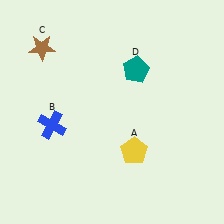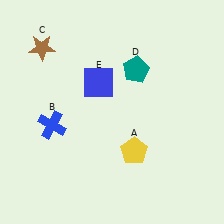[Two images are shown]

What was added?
A blue square (E) was added in Image 2.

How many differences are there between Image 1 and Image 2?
There is 1 difference between the two images.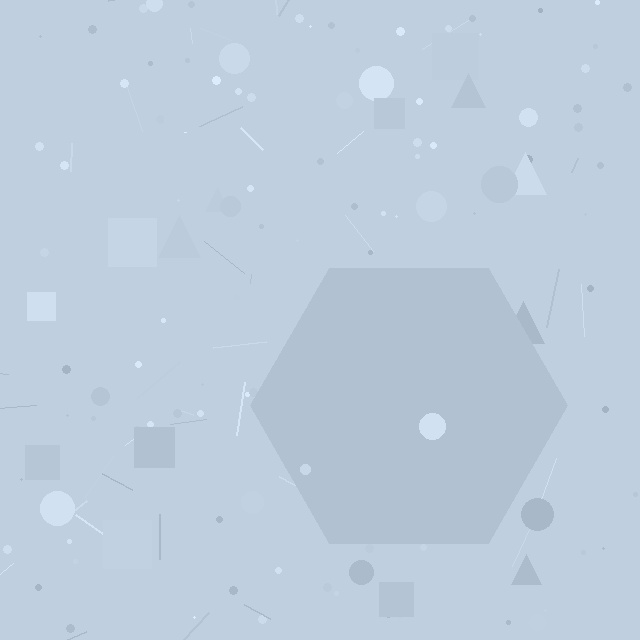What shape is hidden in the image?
A hexagon is hidden in the image.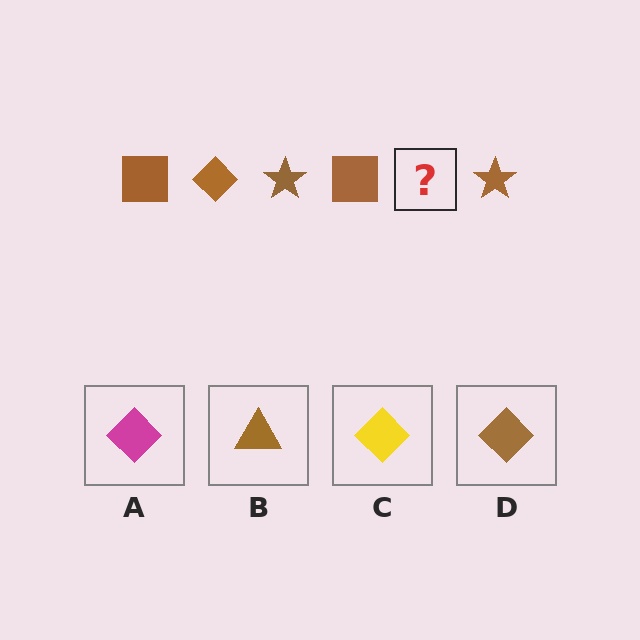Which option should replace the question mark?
Option D.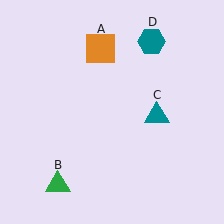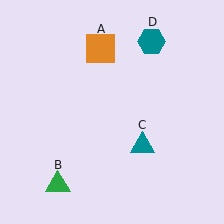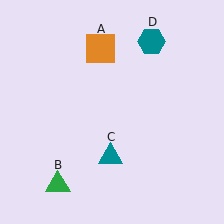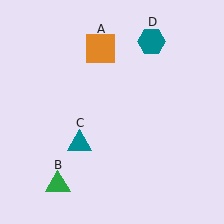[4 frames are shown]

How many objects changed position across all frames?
1 object changed position: teal triangle (object C).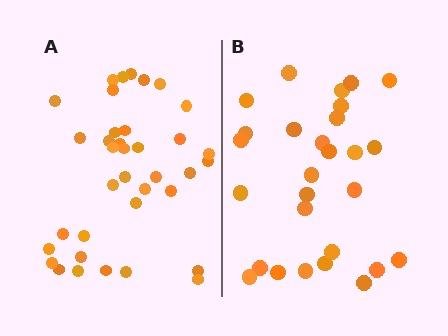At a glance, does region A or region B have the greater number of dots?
Region A (the left region) has more dots.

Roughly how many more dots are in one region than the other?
Region A has roughly 8 or so more dots than region B.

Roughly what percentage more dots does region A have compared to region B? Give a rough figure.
About 30% more.